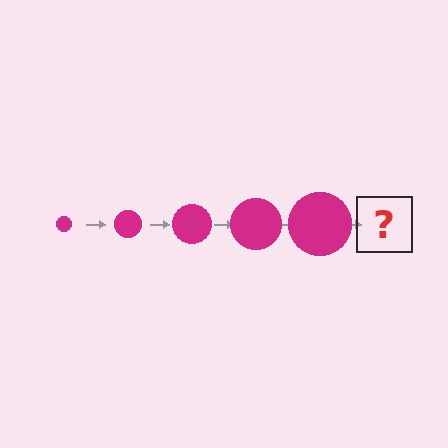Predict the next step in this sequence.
The next step is a magenta circle, larger than the previous one.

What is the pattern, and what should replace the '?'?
The pattern is that the circle gets progressively larger each step. The '?' should be a magenta circle, larger than the previous one.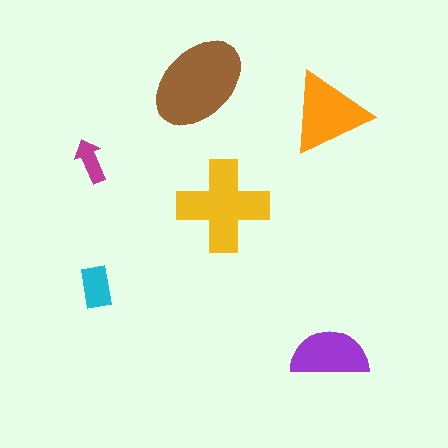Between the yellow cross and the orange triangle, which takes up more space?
The yellow cross.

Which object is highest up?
The brown ellipse is topmost.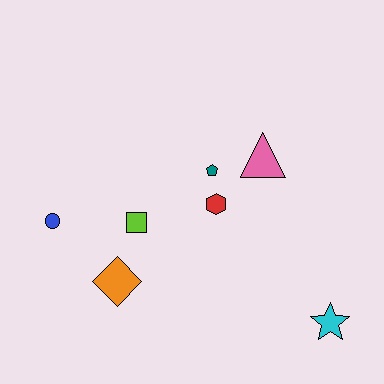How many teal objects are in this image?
There is 1 teal object.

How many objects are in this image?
There are 7 objects.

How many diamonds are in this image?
There is 1 diamond.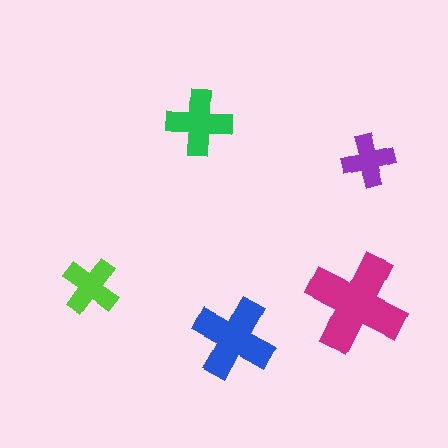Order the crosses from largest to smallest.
the magenta one, the blue one, the green one, the lime one, the purple one.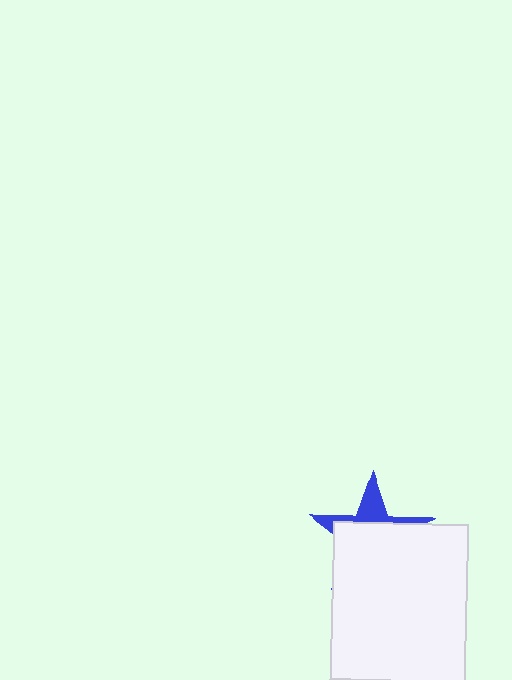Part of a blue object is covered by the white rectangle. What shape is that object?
It is a star.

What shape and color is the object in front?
The object in front is a white rectangle.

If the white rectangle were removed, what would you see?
You would see the complete blue star.